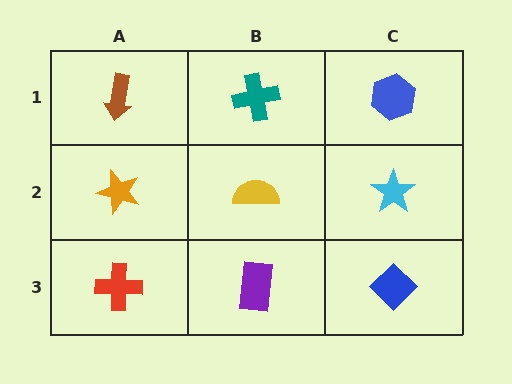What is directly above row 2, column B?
A teal cross.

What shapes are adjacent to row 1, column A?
An orange star (row 2, column A), a teal cross (row 1, column B).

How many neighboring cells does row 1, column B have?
3.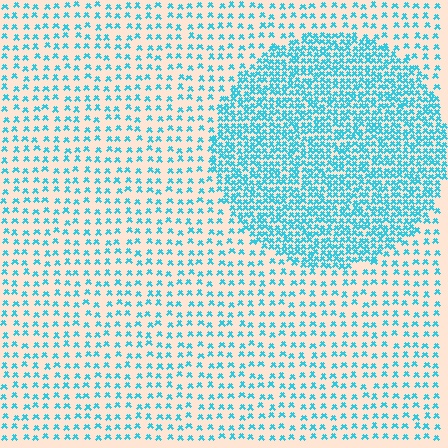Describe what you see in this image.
The image contains small cyan elements arranged at two different densities. A circle-shaped region is visible where the elements are more densely packed than the surrounding area.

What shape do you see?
I see a circle.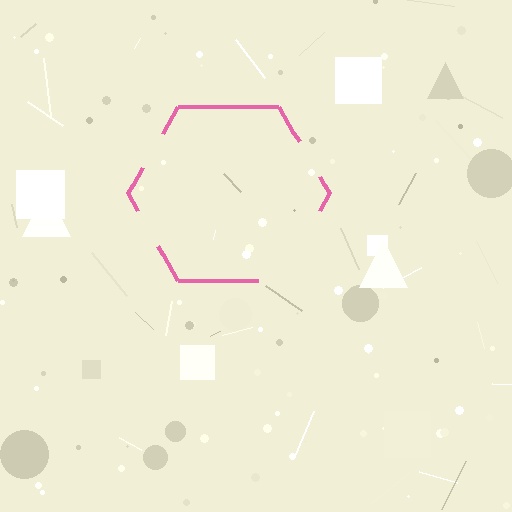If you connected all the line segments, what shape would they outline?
They would outline a hexagon.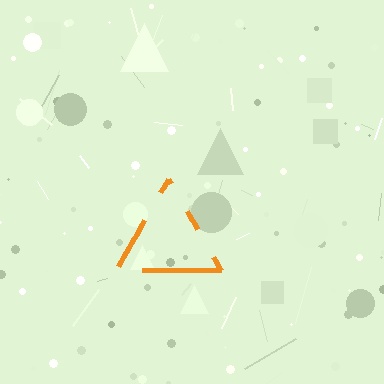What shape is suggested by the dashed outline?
The dashed outline suggests a triangle.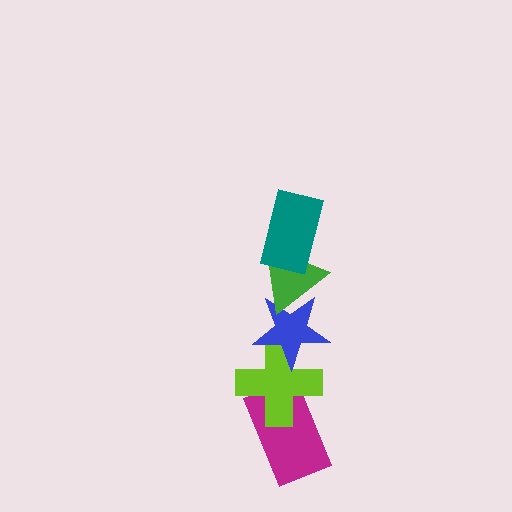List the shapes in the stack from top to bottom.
From top to bottom: the teal rectangle, the green triangle, the blue star, the lime cross, the magenta rectangle.